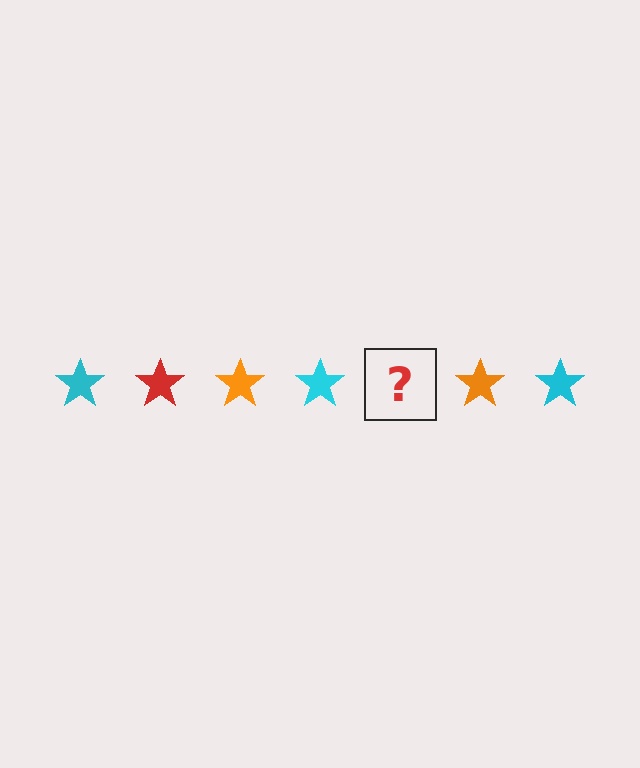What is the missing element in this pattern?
The missing element is a red star.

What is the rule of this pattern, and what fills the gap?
The rule is that the pattern cycles through cyan, red, orange stars. The gap should be filled with a red star.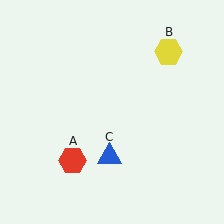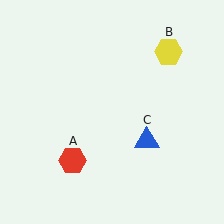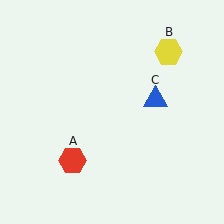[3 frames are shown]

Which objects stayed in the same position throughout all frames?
Red hexagon (object A) and yellow hexagon (object B) remained stationary.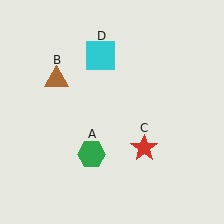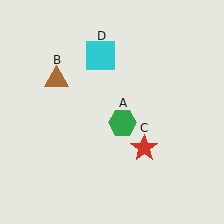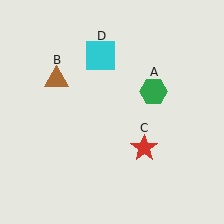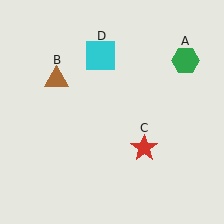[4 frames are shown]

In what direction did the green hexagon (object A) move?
The green hexagon (object A) moved up and to the right.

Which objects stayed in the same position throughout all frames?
Brown triangle (object B) and red star (object C) and cyan square (object D) remained stationary.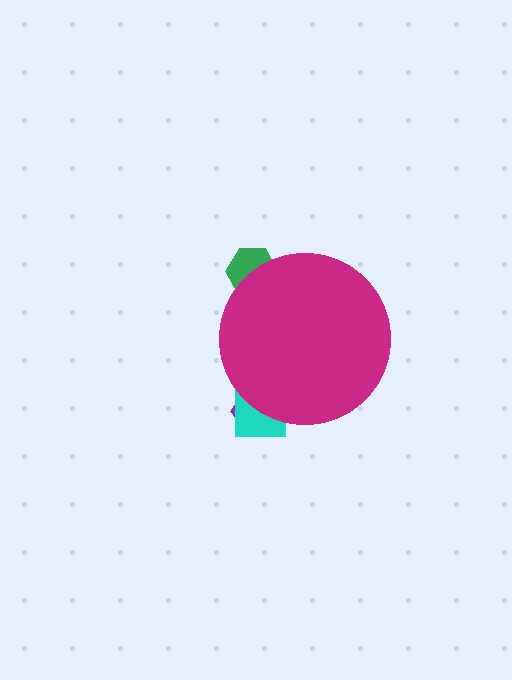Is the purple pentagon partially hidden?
Yes, the purple pentagon is partially hidden behind the magenta circle.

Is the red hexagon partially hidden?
Yes, the red hexagon is partially hidden behind the magenta circle.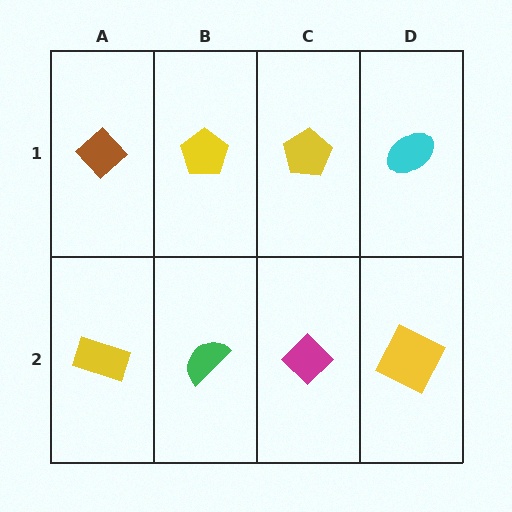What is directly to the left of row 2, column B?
A yellow rectangle.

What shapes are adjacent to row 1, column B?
A green semicircle (row 2, column B), a brown diamond (row 1, column A), a yellow pentagon (row 1, column C).